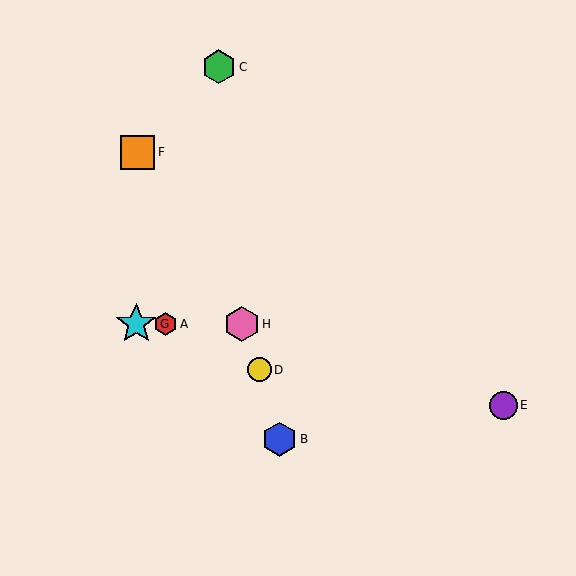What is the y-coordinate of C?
Object C is at y≈67.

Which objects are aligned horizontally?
Objects A, G, H are aligned horizontally.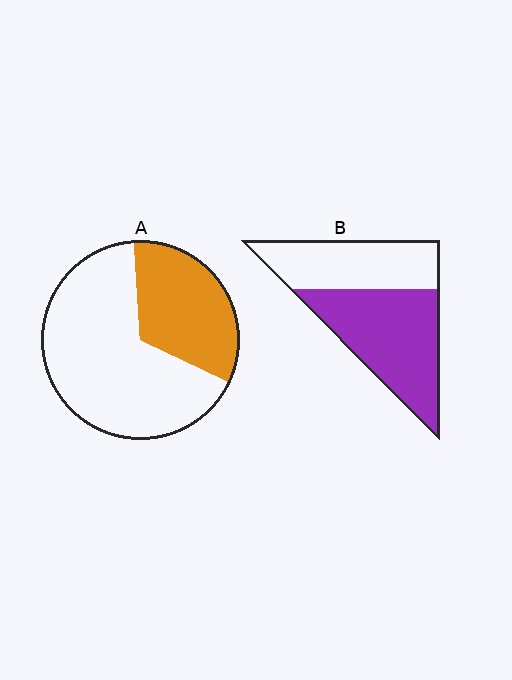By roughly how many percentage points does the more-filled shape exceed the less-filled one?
By roughly 25 percentage points (B over A).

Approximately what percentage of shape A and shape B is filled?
A is approximately 35% and B is approximately 55%.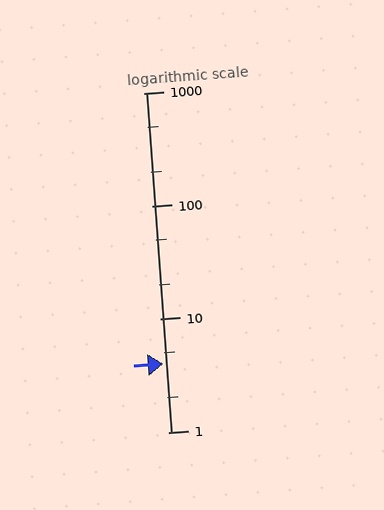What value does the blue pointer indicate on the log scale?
The pointer indicates approximately 4.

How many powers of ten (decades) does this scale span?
The scale spans 3 decades, from 1 to 1000.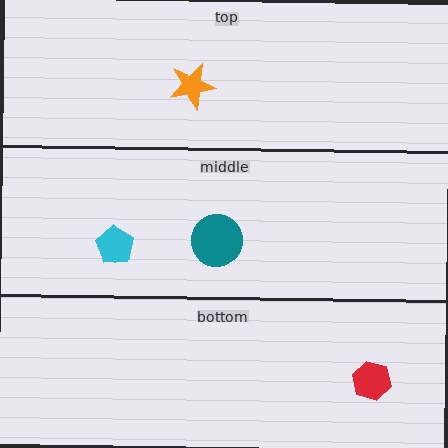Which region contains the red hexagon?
The bottom region.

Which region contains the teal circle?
The middle region.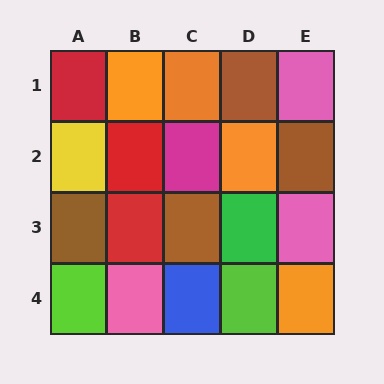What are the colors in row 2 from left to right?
Yellow, red, magenta, orange, brown.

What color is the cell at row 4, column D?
Lime.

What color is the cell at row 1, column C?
Orange.